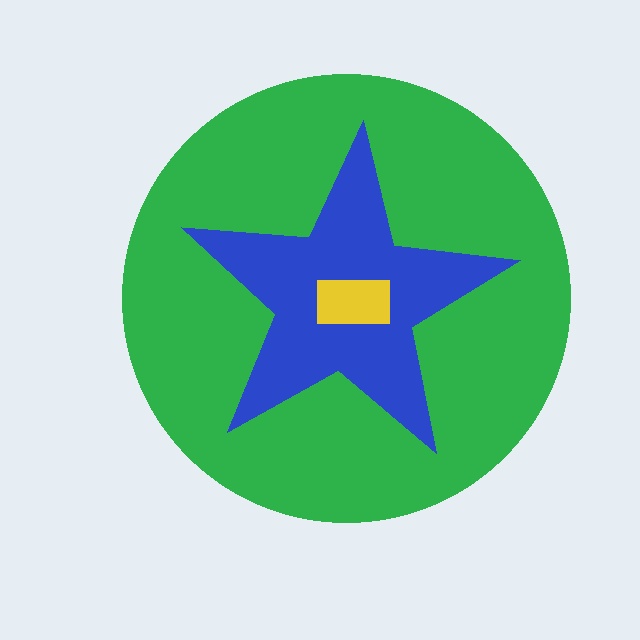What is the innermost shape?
The yellow rectangle.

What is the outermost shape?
The green circle.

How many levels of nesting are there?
3.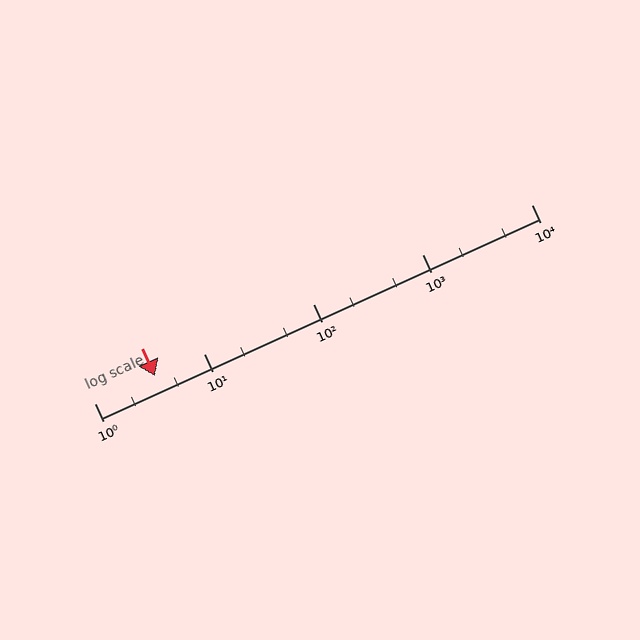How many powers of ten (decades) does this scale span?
The scale spans 4 decades, from 1 to 10000.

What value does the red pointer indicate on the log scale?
The pointer indicates approximately 3.6.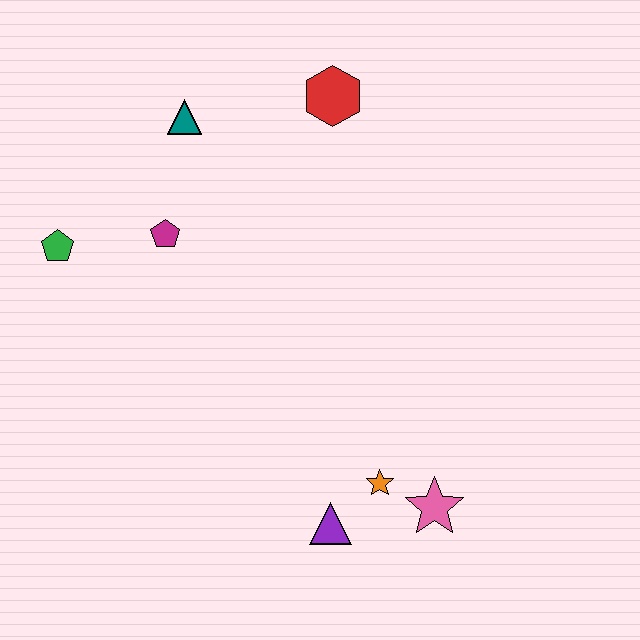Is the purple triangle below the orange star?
Yes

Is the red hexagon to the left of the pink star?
Yes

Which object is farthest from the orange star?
The teal triangle is farthest from the orange star.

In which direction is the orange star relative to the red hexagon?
The orange star is below the red hexagon.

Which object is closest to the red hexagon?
The teal triangle is closest to the red hexagon.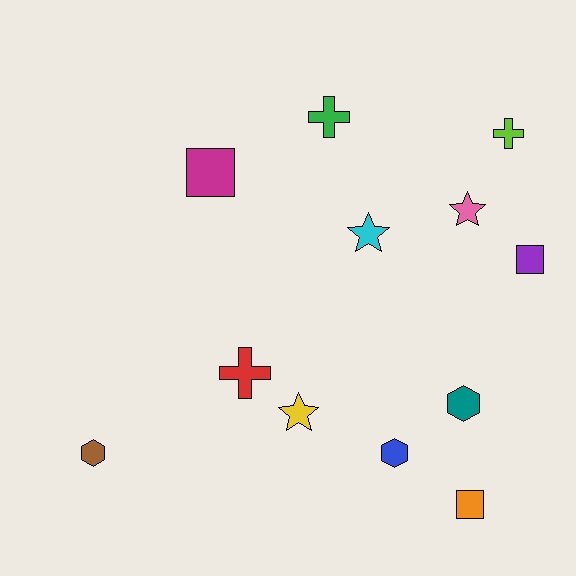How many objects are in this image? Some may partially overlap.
There are 12 objects.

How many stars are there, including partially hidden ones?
There are 3 stars.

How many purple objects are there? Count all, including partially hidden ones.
There is 1 purple object.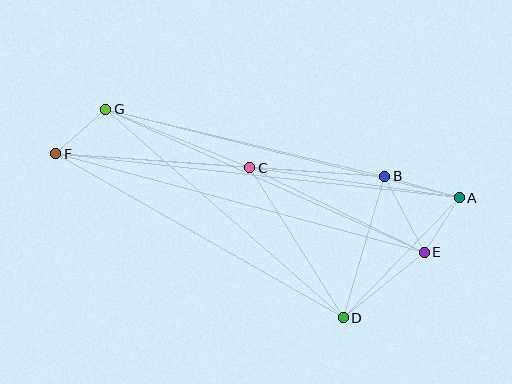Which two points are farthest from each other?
Points A and F are farthest from each other.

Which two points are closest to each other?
Points A and E are closest to each other.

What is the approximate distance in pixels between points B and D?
The distance between B and D is approximately 148 pixels.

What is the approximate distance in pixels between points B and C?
The distance between B and C is approximately 135 pixels.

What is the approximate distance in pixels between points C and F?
The distance between C and F is approximately 194 pixels.